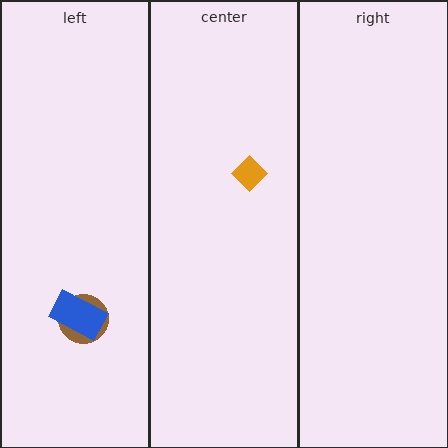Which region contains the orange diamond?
The center region.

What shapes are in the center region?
The orange diamond.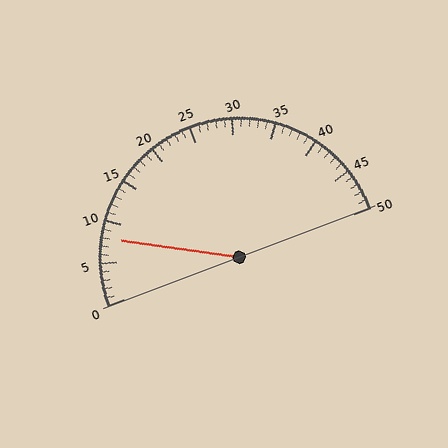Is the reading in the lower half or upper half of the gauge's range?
The reading is in the lower half of the range (0 to 50).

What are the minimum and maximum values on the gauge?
The gauge ranges from 0 to 50.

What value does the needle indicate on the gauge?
The needle indicates approximately 8.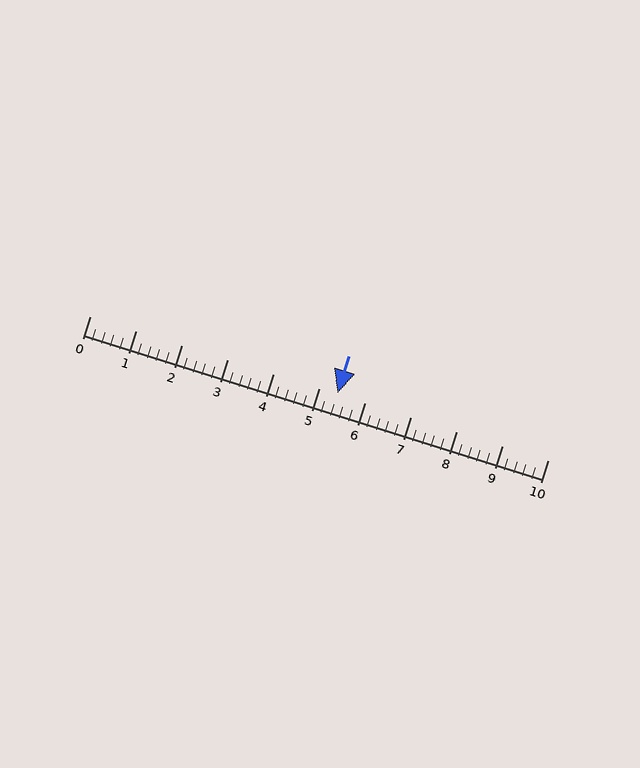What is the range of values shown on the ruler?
The ruler shows values from 0 to 10.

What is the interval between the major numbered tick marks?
The major tick marks are spaced 1 units apart.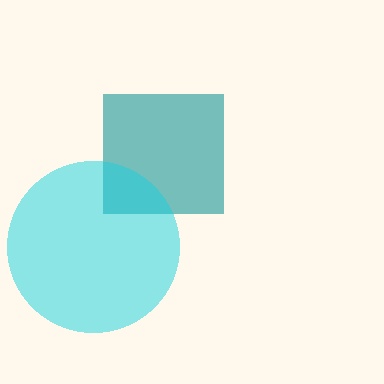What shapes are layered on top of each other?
The layered shapes are: a teal square, a cyan circle.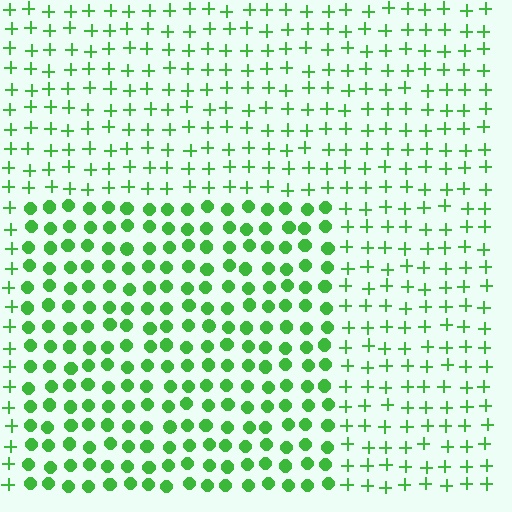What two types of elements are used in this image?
The image uses circles inside the rectangle region and plus signs outside it.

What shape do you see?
I see a rectangle.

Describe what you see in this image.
The image is filled with small green elements arranged in a uniform grid. A rectangle-shaped region contains circles, while the surrounding area contains plus signs. The boundary is defined purely by the change in element shape.